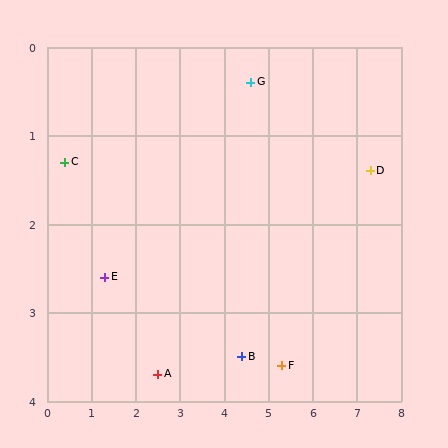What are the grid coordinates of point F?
Point F is at approximately (5.3, 3.6).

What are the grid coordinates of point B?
Point B is at approximately (4.4, 3.5).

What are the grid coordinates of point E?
Point E is at approximately (1.3, 2.6).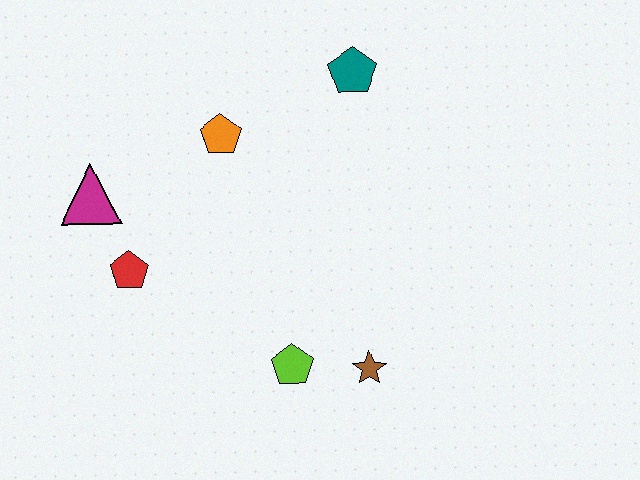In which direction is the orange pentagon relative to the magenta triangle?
The orange pentagon is to the right of the magenta triangle.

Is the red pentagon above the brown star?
Yes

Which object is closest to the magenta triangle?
The red pentagon is closest to the magenta triangle.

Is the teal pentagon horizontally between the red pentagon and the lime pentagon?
No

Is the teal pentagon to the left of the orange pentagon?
No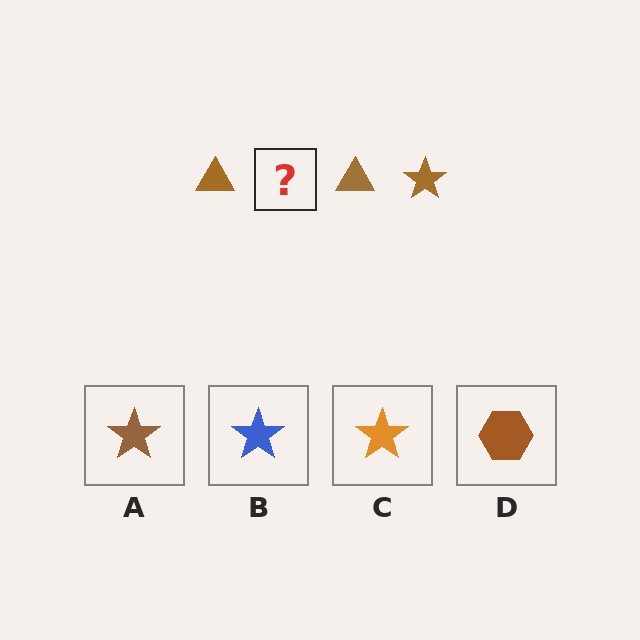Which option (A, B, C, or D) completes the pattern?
A.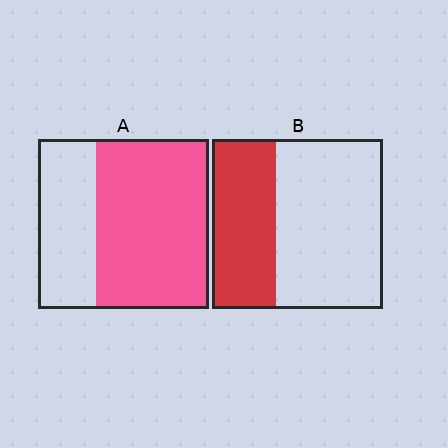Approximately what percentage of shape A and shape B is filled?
A is approximately 65% and B is approximately 35%.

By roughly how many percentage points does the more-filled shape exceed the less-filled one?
By roughly 30 percentage points (A over B).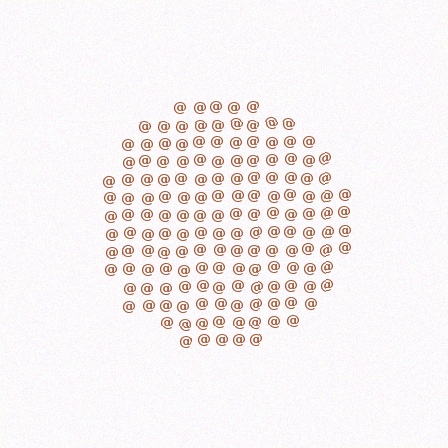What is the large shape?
The large shape is a circle.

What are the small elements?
The small elements are at signs.